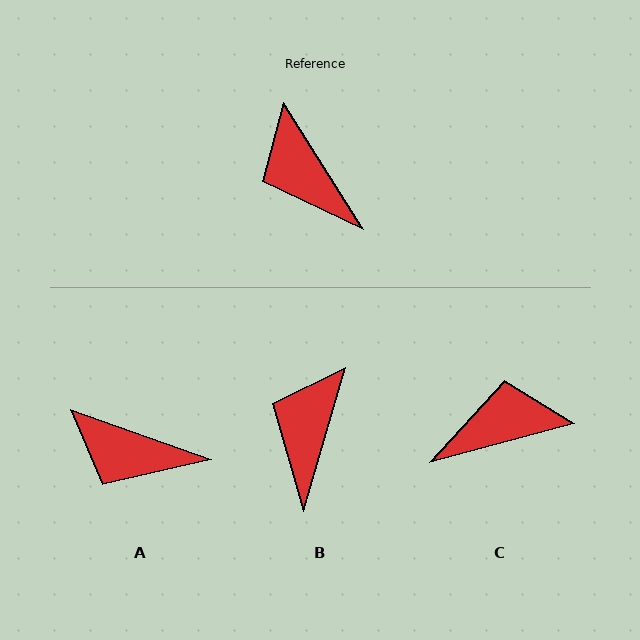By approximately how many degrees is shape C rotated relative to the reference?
Approximately 107 degrees clockwise.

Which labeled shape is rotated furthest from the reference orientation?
C, about 107 degrees away.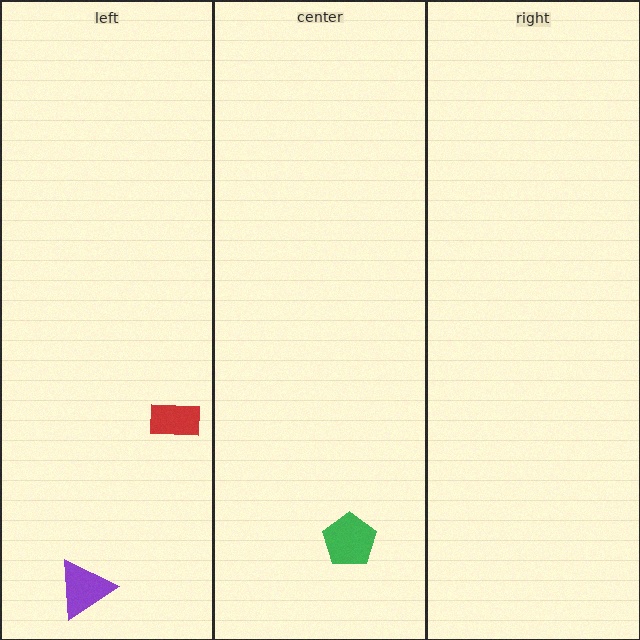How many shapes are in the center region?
1.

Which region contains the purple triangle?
The left region.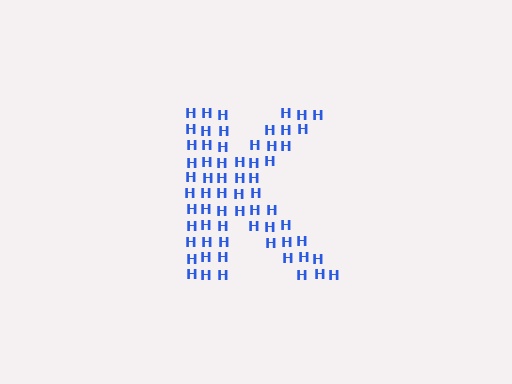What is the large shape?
The large shape is the letter K.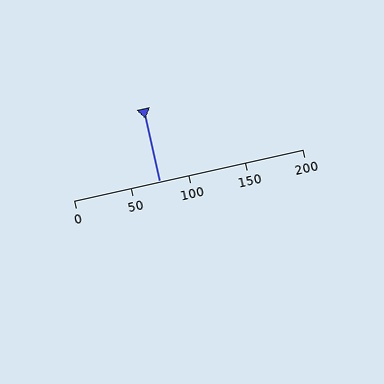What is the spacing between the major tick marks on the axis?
The major ticks are spaced 50 apart.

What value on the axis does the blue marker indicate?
The marker indicates approximately 75.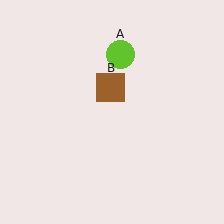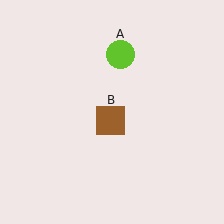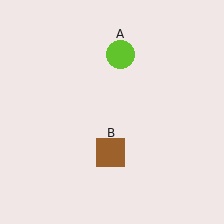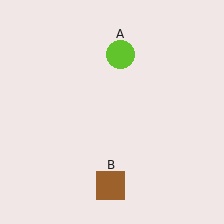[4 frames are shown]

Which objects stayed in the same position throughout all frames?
Lime circle (object A) remained stationary.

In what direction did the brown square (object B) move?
The brown square (object B) moved down.